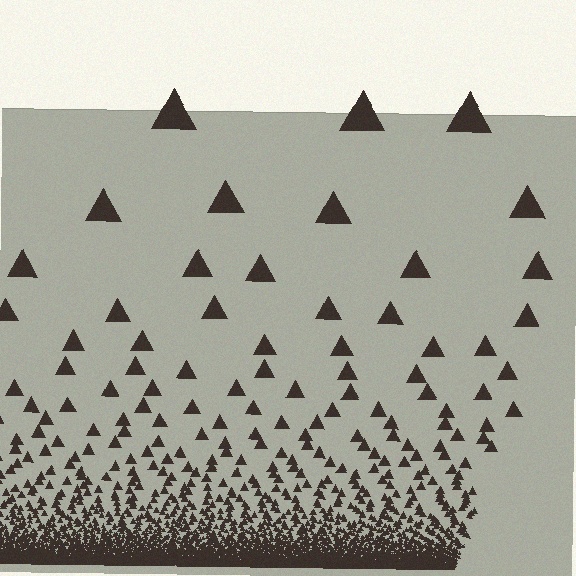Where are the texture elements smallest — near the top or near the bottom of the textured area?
Near the bottom.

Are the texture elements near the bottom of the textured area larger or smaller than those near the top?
Smaller. The gradient is inverted — elements near the bottom are smaller and denser.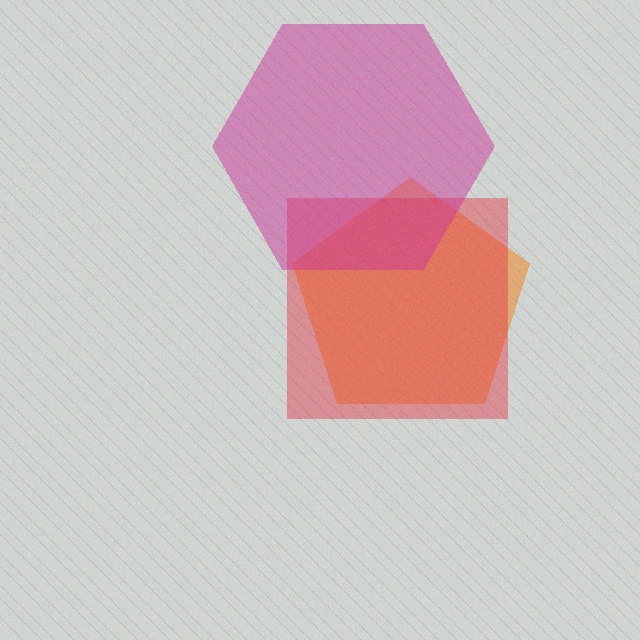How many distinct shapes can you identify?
There are 3 distinct shapes: an orange pentagon, a red square, a magenta hexagon.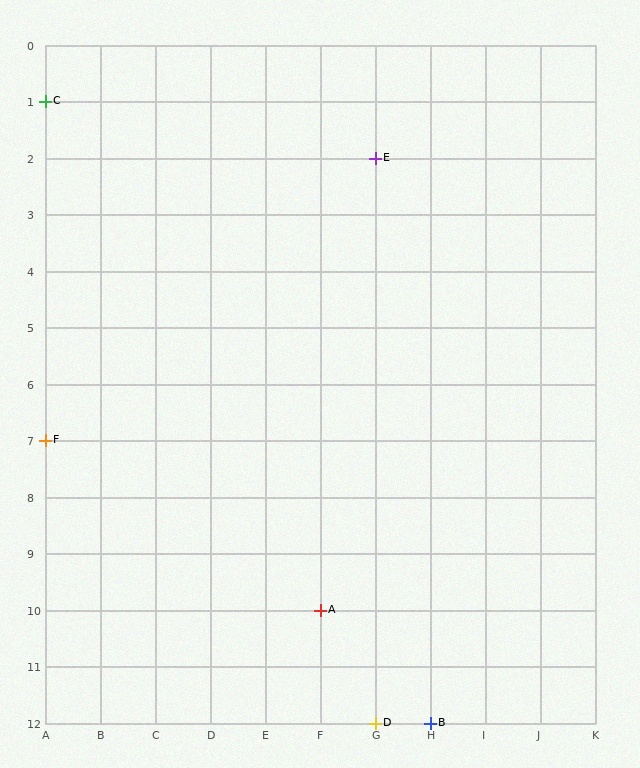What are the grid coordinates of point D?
Point D is at grid coordinates (G, 12).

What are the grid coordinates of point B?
Point B is at grid coordinates (H, 12).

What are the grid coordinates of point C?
Point C is at grid coordinates (A, 1).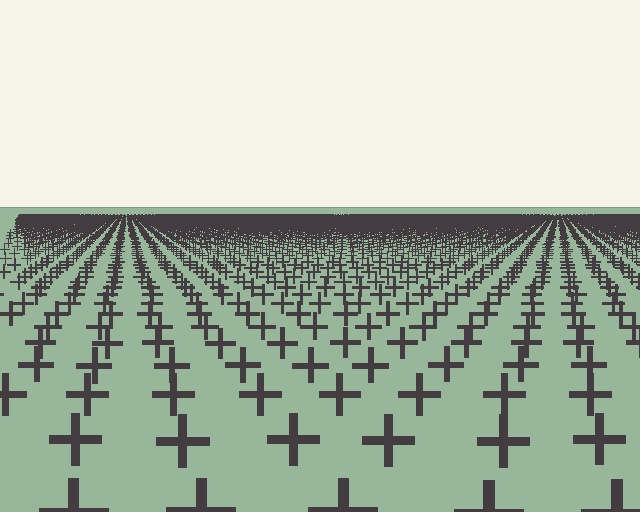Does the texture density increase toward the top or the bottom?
Density increases toward the top.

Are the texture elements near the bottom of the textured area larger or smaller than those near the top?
Larger. Near the bottom, elements are closer to the viewer and appear at a bigger on-screen size.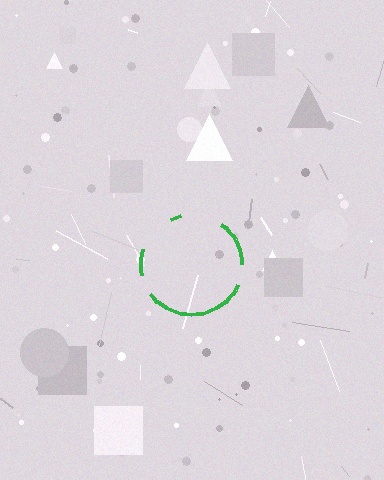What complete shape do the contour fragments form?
The contour fragments form a circle.